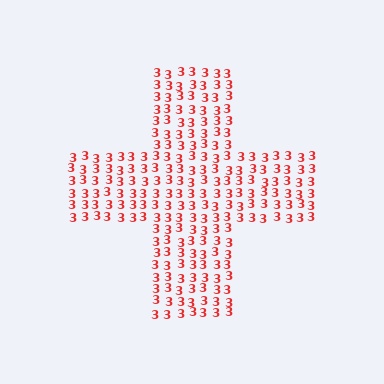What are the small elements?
The small elements are digit 3's.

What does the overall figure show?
The overall figure shows a cross.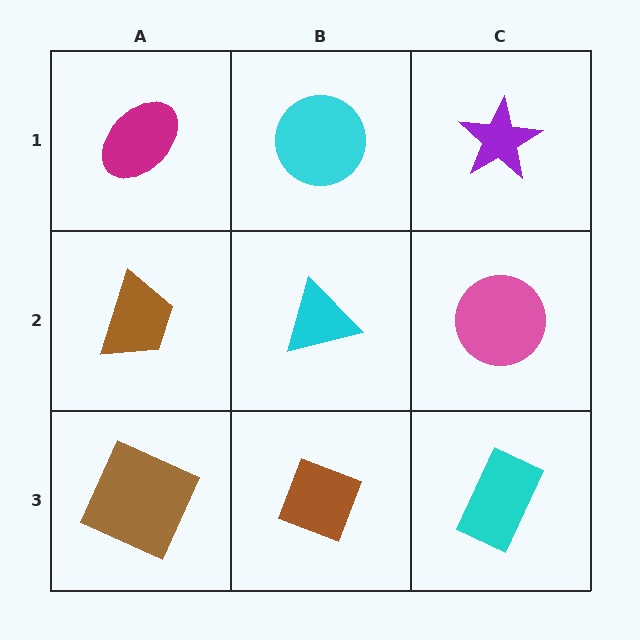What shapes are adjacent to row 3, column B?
A cyan triangle (row 2, column B), a brown square (row 3, column A), a cyan rectangle (row 3, column C).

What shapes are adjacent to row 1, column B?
A cyan triangle (row 2, column B), a magenta ellipse (row 1, column A), a purple star (row 1, column C).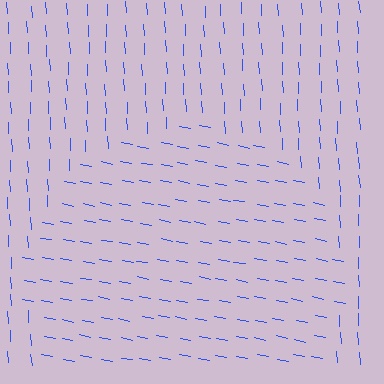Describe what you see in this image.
The image is filled with small blue line segments. A circle region in the image has lines oriented differently from the surrounding lines, creating a visible texture boundary.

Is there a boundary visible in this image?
Yes, there is a texture boundary formed by a change in line orientation.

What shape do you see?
I see a circle.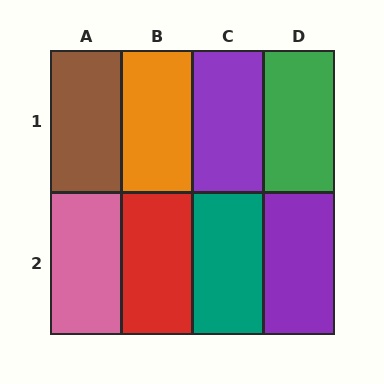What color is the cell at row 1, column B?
Orange.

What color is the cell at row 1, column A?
Brown.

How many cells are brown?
1 cell is brown.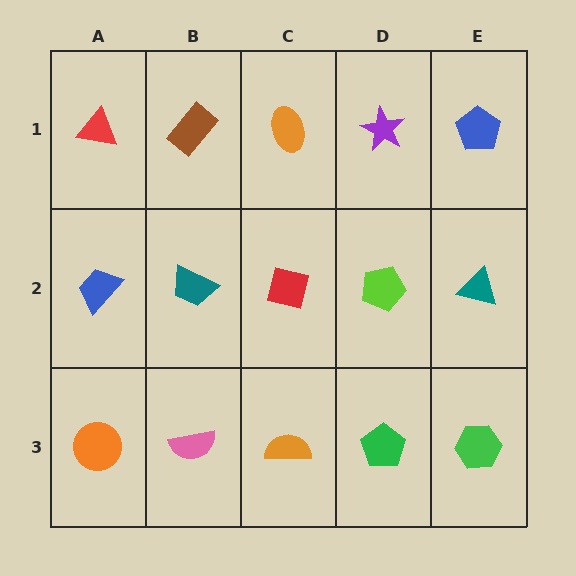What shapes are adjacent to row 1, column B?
A teal trapezoid (row 2, column B), a red triangle (row 1, column A), an orange ellipse (row 1, column C).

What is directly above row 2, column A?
A red triangle.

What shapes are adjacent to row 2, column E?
A blue pentagon (row 1, column E), a green hexagon (row 3, column E), a lime pentagon (row 2, column D).